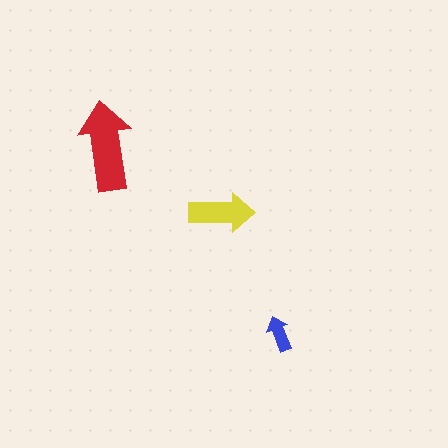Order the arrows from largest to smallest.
the red one, the yellow one, the blue one.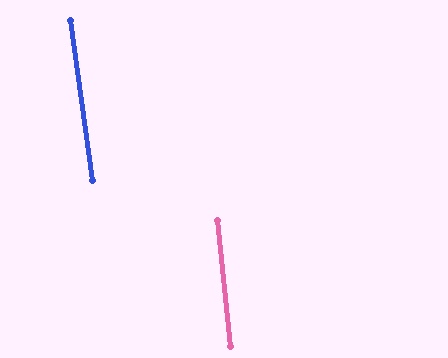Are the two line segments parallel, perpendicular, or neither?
Parallel — their directions differ by only 1.7°.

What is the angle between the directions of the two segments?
Approximately 2 degrees.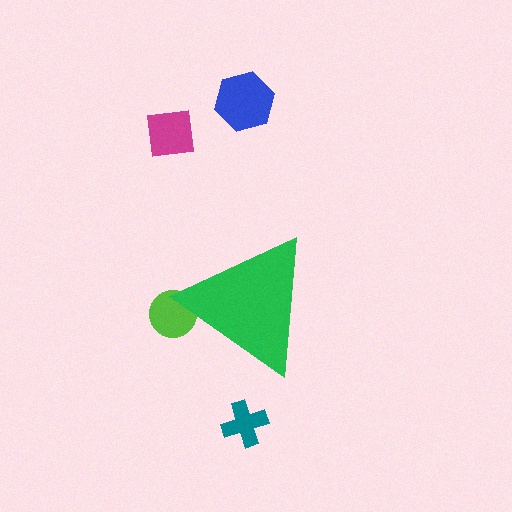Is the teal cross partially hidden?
No, the teal cross is fully visible.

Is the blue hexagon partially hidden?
No, the blue hexagon is fully visible.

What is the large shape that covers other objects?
A green triangle.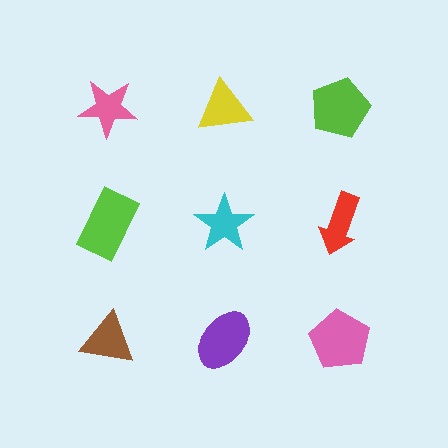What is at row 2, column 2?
A cyan star.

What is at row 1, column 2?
A yellow triangle.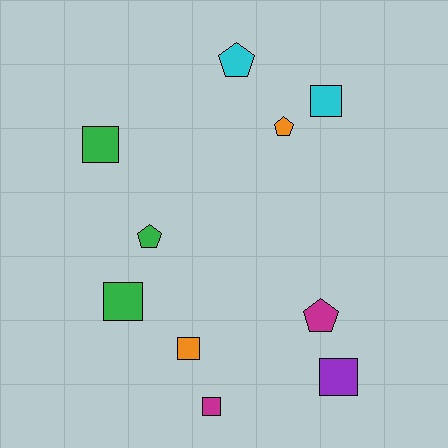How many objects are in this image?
There are 10 objects.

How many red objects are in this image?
There are no red objects.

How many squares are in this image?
There are 6 squares.